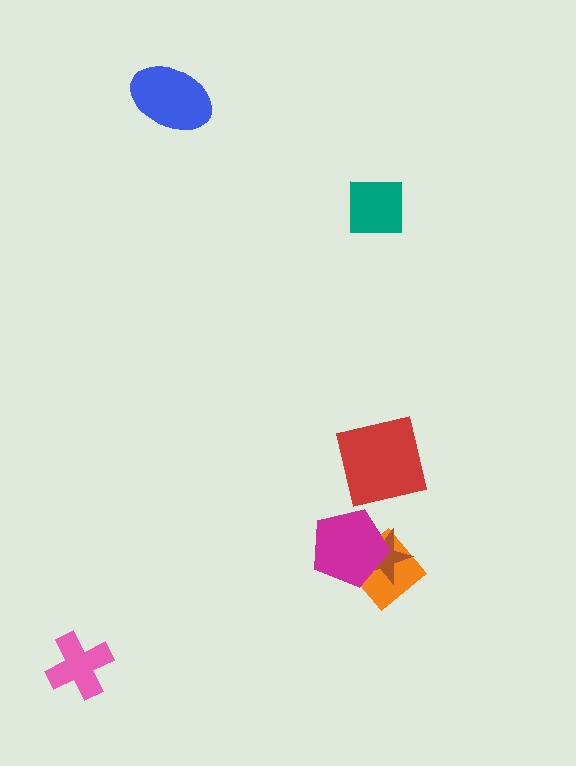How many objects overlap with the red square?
0 objects overlap with the red square.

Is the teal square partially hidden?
No, no other shape covers it.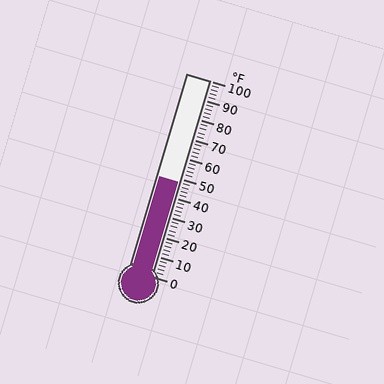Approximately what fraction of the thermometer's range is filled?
The thermometer is filled to approximately 50% of its range.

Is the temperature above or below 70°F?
The temperature is below 70°F.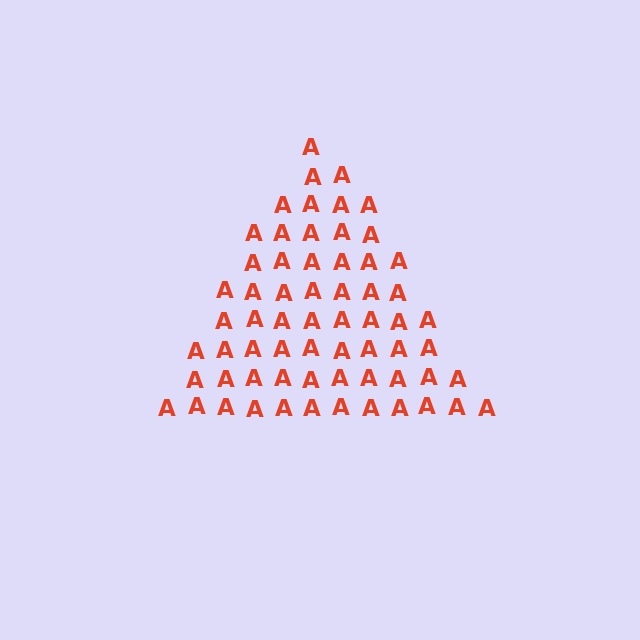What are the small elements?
The small elements are letter A's.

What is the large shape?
The large shape is a triangle.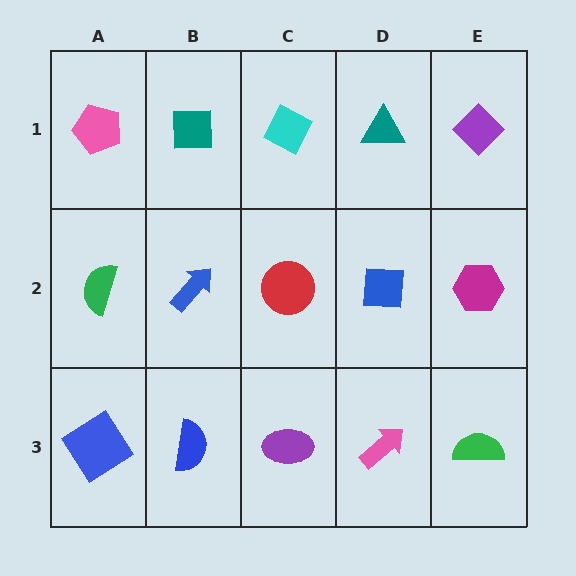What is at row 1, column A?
A pink pentagon.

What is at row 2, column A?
A green semicircle.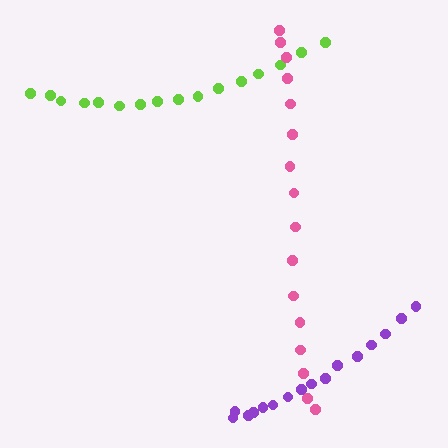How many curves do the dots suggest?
There are 3 distinct paths.